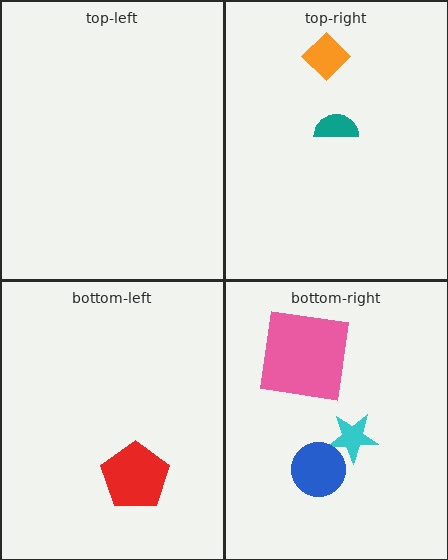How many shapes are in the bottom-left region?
1.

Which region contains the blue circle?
The bottom-right region.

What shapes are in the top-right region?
The orange diamond, the teal semicircle.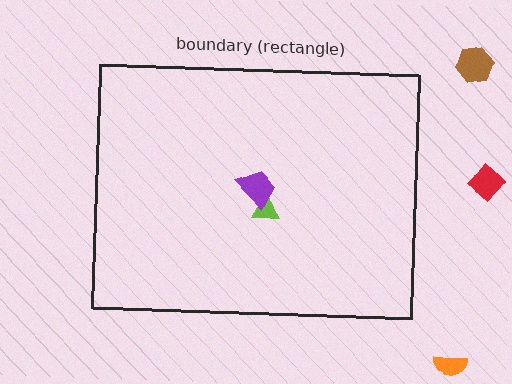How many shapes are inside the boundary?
2 inside, 3 outside.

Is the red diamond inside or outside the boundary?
Outside.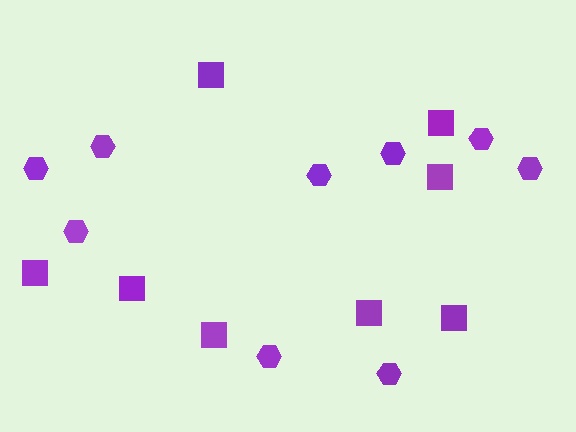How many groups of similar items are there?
There are 2 groups: one group of squares (8) and one group of hexagons (9).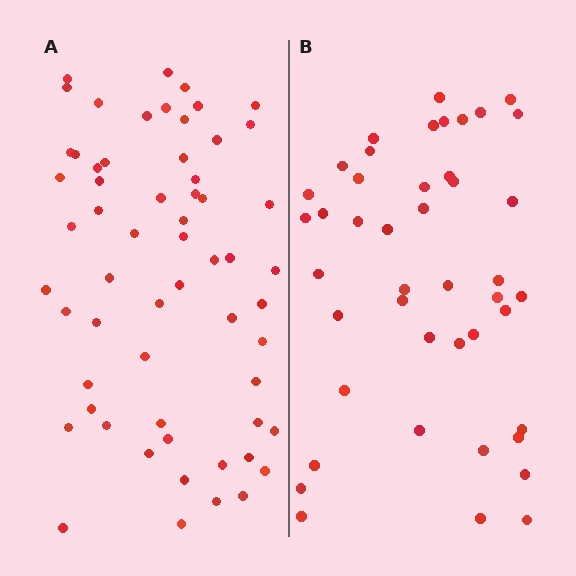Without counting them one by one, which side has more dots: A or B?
Region A (the left region) has more dots.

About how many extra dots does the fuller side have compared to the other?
Region A has approximately 15 more dots than region B.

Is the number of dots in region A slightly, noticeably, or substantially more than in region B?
Region A has noticeably more, but not dramatically so. The ratio is roughly 1.4 to 1.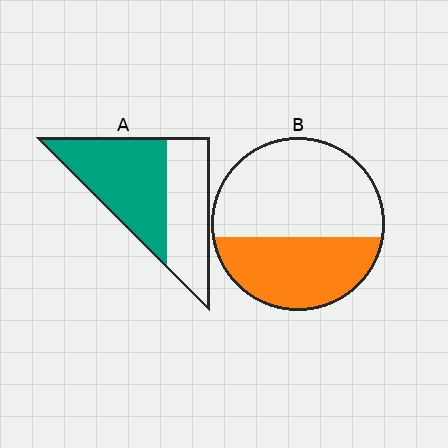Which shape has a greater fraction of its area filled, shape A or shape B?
Shape A.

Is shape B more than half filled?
No.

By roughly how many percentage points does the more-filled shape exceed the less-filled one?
By roughly 15 percentage points (A over B).